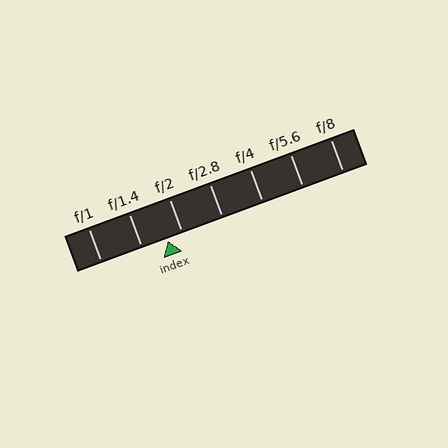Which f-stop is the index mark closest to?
The index mark is closest to f/2.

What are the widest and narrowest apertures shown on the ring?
The widest aperture shown is f/1 and the narrowest is f/8.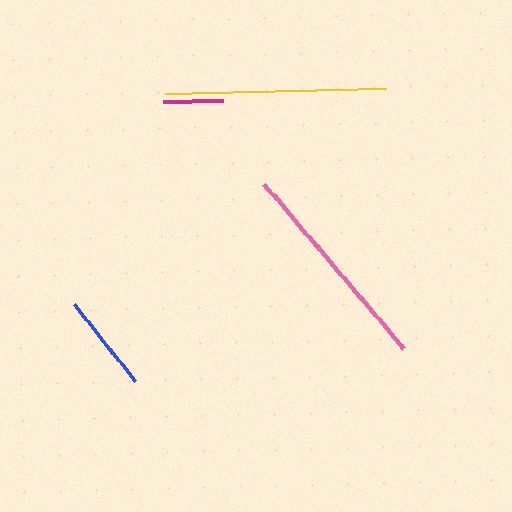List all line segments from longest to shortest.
From longest to shortest: yellow, pink, blue, magenta.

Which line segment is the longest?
The yellow line is the longest at approximately 221 pixels.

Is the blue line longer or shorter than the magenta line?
The blue line is longer than the magenta line.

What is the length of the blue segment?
The blue segment is approximately 97 pixels long.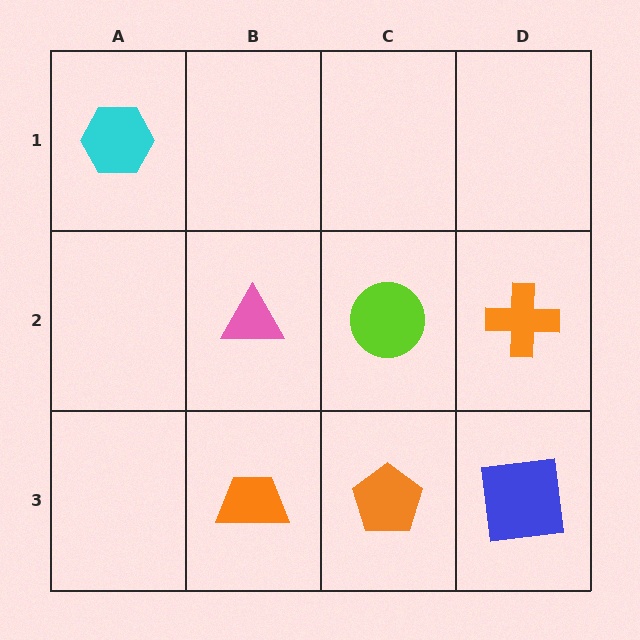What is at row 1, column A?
A cyan hexagon.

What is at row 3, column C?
An orange pentagon.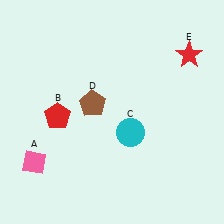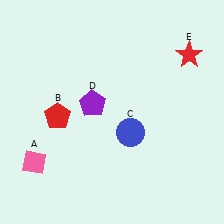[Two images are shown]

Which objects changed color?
C changed from cyan to blue. D changed from brown to purple.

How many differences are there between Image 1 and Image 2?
There are 2 differences between the two images.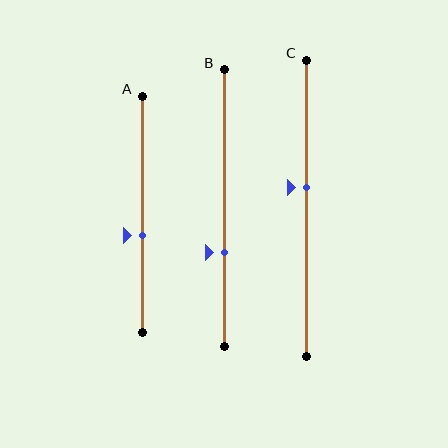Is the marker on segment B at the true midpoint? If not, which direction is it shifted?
No, the marker on segment B is shifted downward by about 16% of the segment length.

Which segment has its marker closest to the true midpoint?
Segment C has its marker closest to the true midpoint.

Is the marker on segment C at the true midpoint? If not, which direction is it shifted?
No, the marker on segment C is shifted upward by about 7% of the segment length.